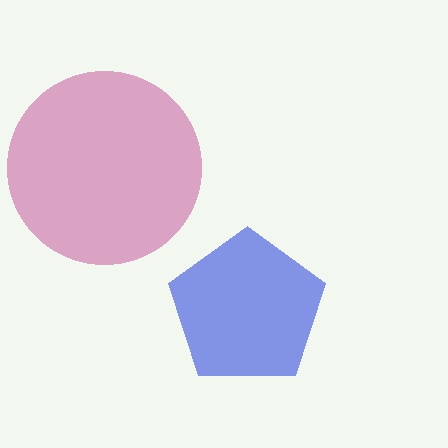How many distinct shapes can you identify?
There are 2 distinct shapes: a magenta circle, a blue pentagon.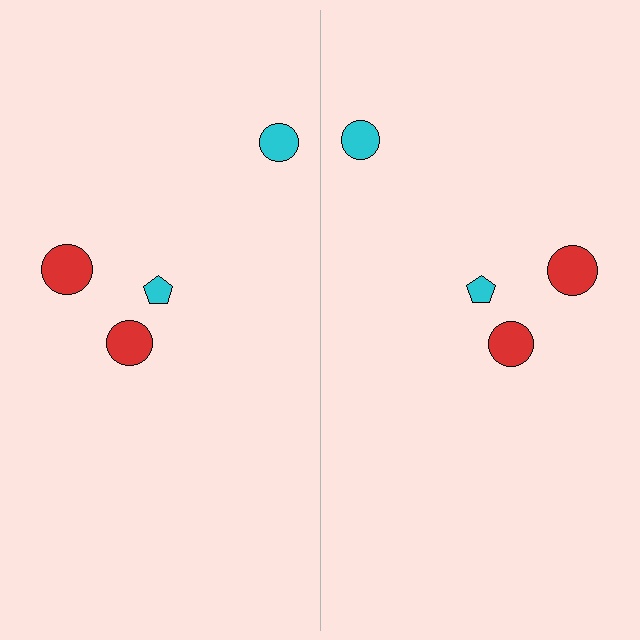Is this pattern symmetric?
Yes, this pattern has bilateral (reflection) symmetry.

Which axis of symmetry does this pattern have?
The pattern has a vertical axis of symmetry running through the center of the image.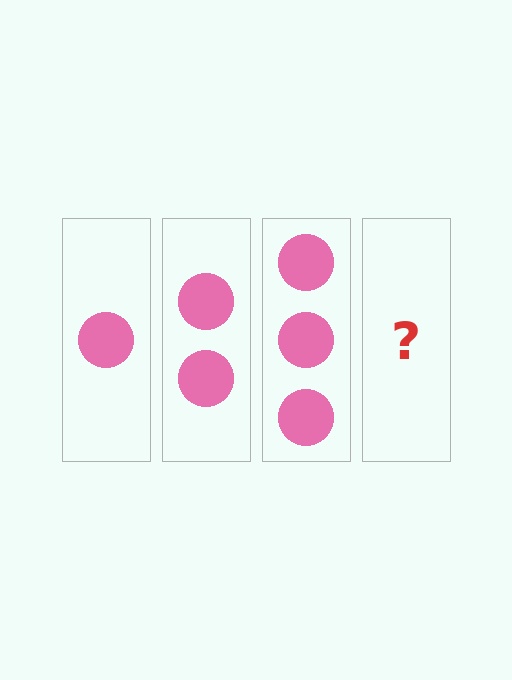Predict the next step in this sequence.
The next step is 4 circles.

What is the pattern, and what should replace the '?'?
The pattern is that each step adds one more circle. The '?' should be 4 circles.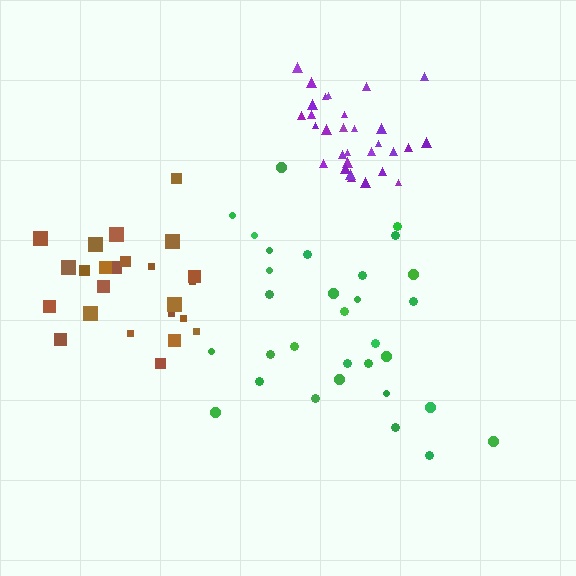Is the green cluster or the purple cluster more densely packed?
Purple.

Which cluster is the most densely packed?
Purple.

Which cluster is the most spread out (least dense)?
Green.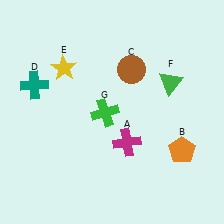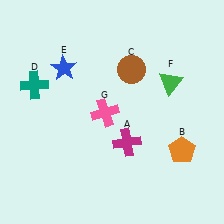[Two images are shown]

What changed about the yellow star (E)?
In Image 1, E is yellow. In Image 2, it changed to blue.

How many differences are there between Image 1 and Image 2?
There are 2 differences between the two images.